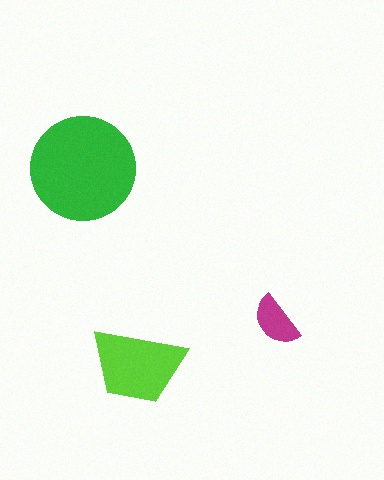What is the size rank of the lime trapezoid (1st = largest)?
2nd.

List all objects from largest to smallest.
The green circle, the lime trapezoid, the magenta semicircle.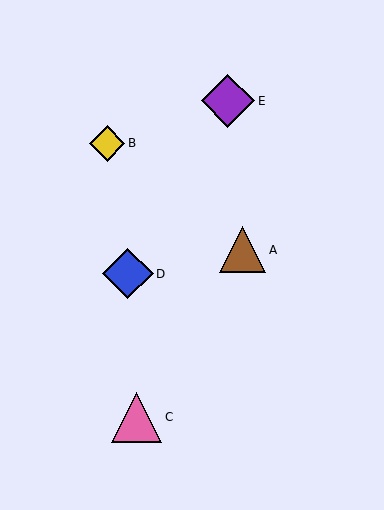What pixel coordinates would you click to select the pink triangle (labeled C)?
Click at (136, 417) to select the pink triangle C.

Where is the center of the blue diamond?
The center of the blue diamond is at (128, 274).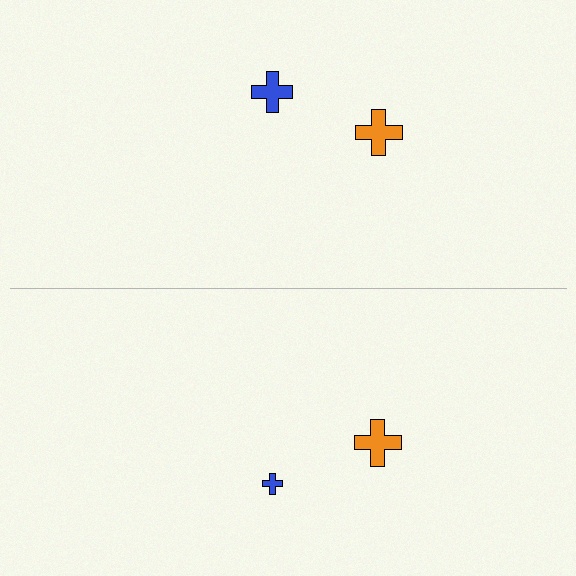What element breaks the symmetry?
The blue cross on the bottom side has a different size than its mirror counterpart.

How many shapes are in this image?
There are 4 shapes in this image.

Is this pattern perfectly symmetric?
No, the pattern is not perfectly symmetric. The blue cross on the bottom side has a different size than its mirror counterpart.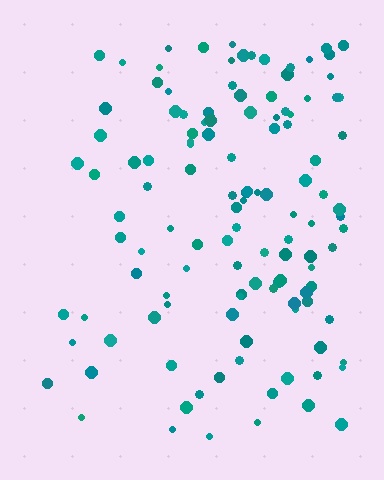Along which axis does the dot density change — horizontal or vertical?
Horizontal.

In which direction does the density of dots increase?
From left to right, with the right side densest.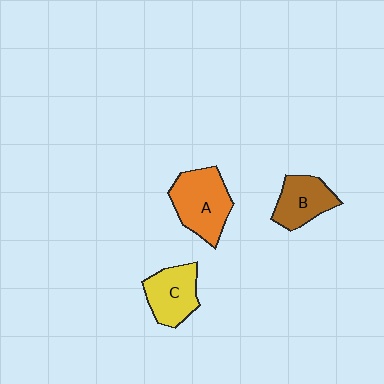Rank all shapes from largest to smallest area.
From largest to smallest: A (orange), C (yellow), B (brown).